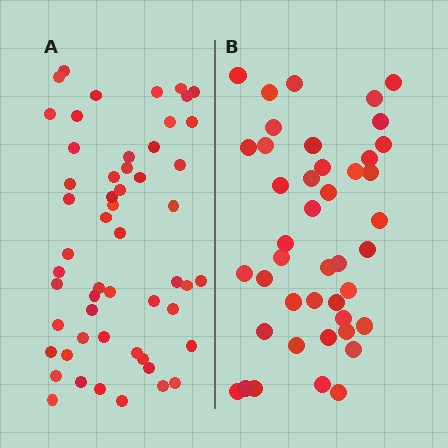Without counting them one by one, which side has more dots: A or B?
Region A (the left region) has more dots.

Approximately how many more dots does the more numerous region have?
Region A has roughly 12 or so more dots than region B.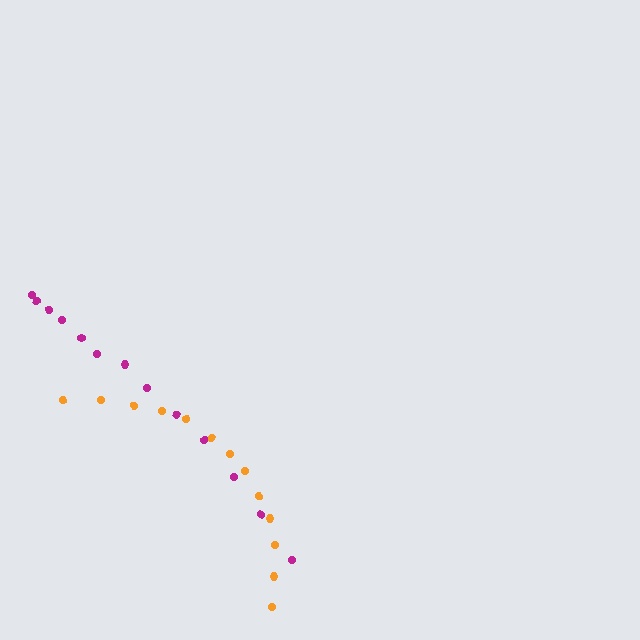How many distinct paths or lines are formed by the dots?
There are 2 distinct paths.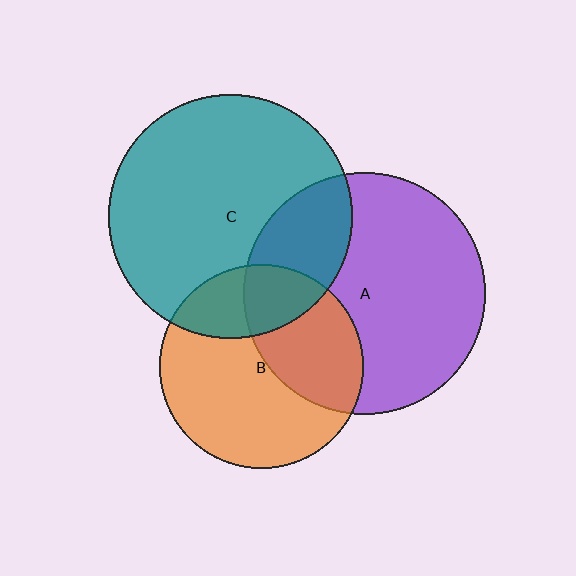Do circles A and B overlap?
Yes.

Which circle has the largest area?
Circle C (teal).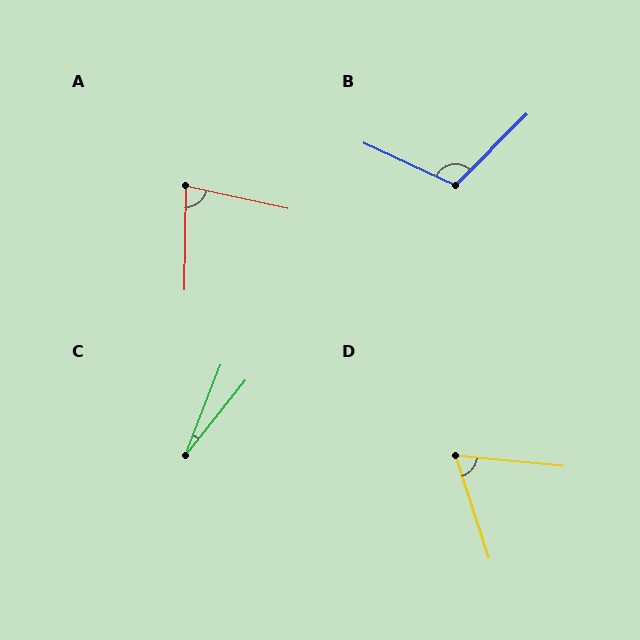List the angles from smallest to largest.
C (17°), D (66°), A (79°), B (110°).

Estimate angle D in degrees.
Approximately 66 degrees.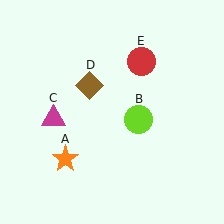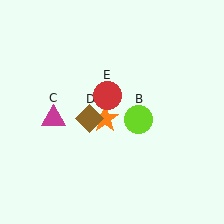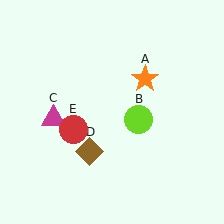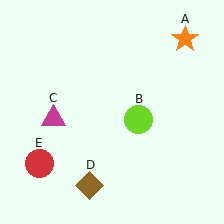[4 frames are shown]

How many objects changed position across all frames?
3 objects changed position: orange star (object A), brown diamond (object D), red circle (object E).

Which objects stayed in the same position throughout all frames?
Lime circle (object B) and magenta triangle (object C) remained stationary.